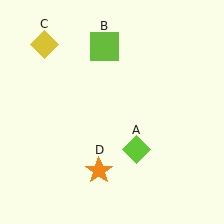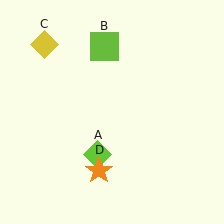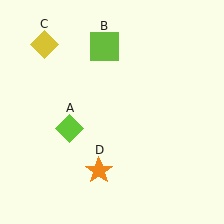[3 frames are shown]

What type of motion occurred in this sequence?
The lime diamond (object A) rotated clockwise around the center of the scene.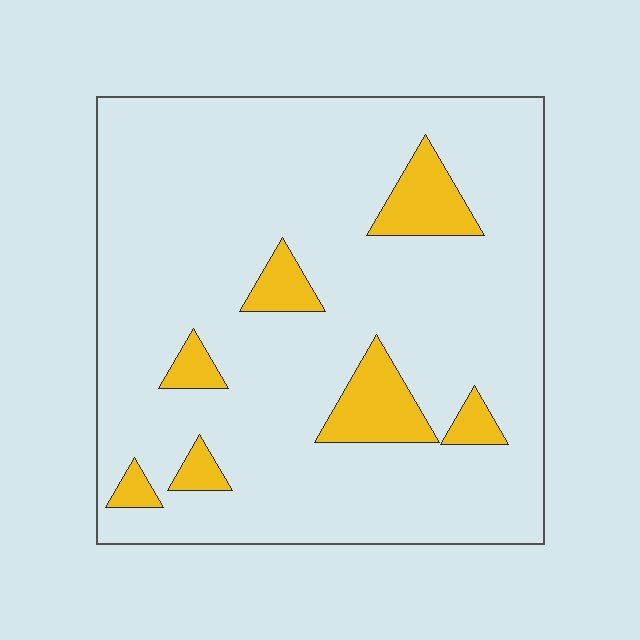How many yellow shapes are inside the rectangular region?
7.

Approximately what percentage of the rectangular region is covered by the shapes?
Approximately 10%.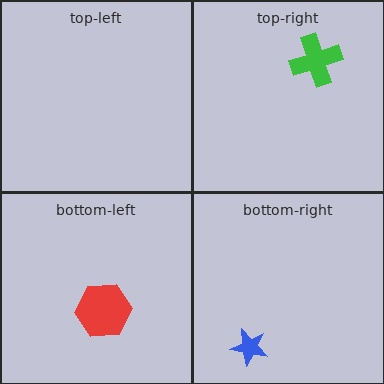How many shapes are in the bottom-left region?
1.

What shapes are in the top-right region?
The green cross.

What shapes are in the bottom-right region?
The blue star.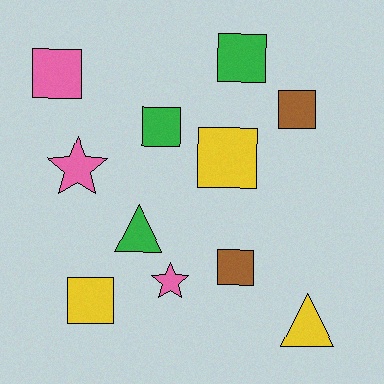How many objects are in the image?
There are 11 objects.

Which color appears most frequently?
Yellow, with 3 objects.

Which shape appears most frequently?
Square, with 7 objects.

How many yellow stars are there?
There are no yellow stars.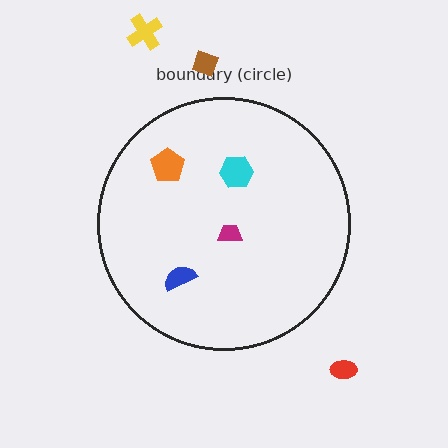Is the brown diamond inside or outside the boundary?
Outside.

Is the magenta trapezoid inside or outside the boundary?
Inside.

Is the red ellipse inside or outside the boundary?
Outside.